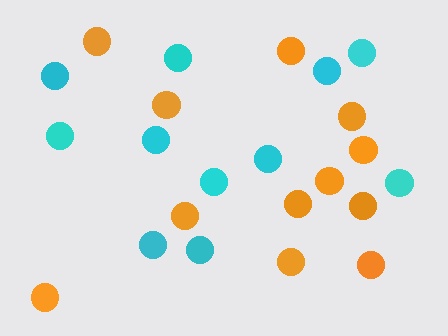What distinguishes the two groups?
There are 2 groups: one group of cyan circles (11) and one group of orange circles (12).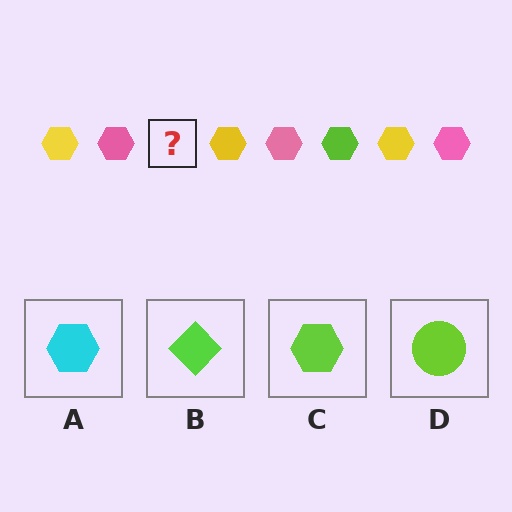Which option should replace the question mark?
Option C.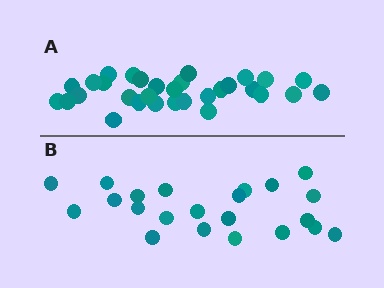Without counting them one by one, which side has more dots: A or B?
Region A (the top region) has more dots.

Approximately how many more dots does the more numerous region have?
Region A has roughly 8 or so more dots than region B.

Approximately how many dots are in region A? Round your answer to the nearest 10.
About 30 dots. (The exact count is 31, which rounds to 30.)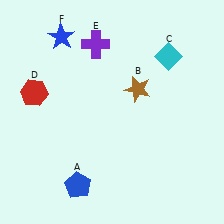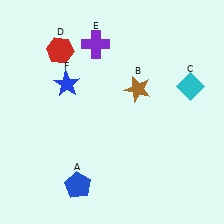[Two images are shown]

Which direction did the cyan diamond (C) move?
The cyan diamond (C) moved down.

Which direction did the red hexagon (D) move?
The red hexagon (D) moved up.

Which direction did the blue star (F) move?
The blue star (F) moved down.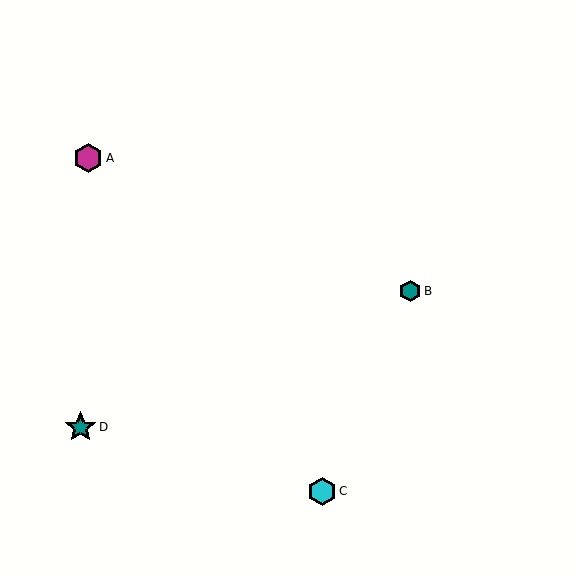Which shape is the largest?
The teal star (labeled D) is the largest.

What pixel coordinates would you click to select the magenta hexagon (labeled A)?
Click at (88, 158) to select the magenta hexagon A.